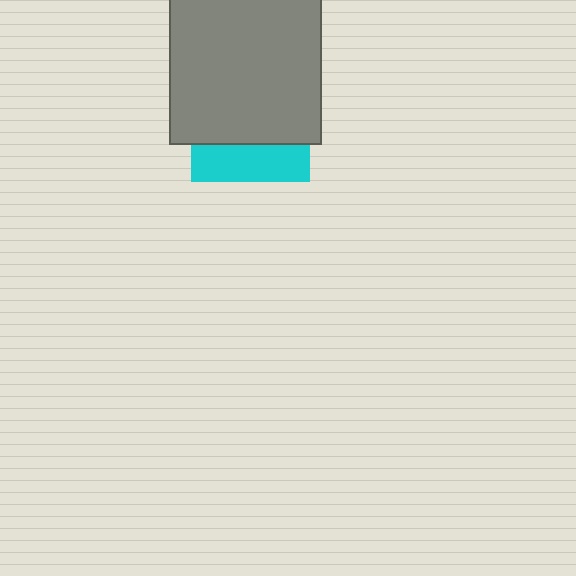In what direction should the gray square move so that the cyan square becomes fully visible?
The gray square should move up. That is the shortest direction to clear the overlap and leave the cyan square fully visible.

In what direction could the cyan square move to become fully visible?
The cyan square could move down. That would shift it out from behind the gray square entirely.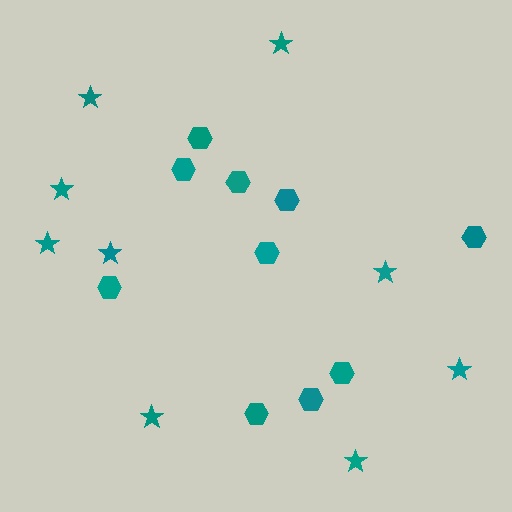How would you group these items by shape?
There are 2 groups: one group of stars (9) and one group of hexagons (10).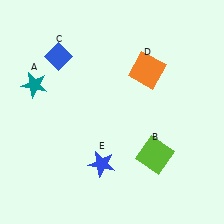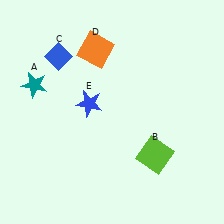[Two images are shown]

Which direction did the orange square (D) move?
The orange square (D) moved left.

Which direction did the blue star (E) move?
The blue star (E) moved up.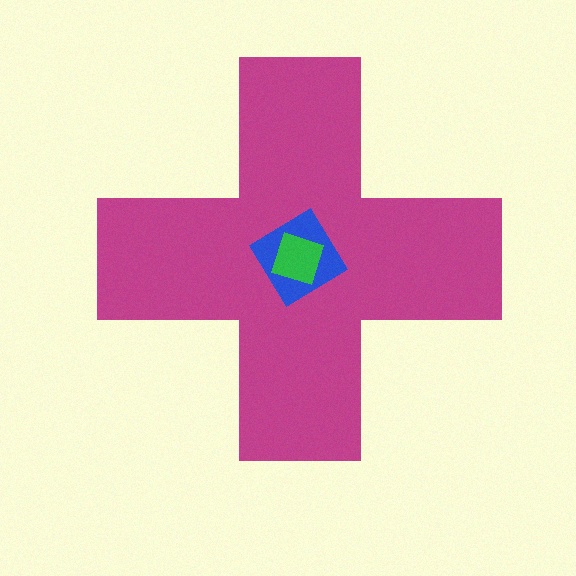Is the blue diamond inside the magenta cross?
Yes.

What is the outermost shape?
The magenta cross.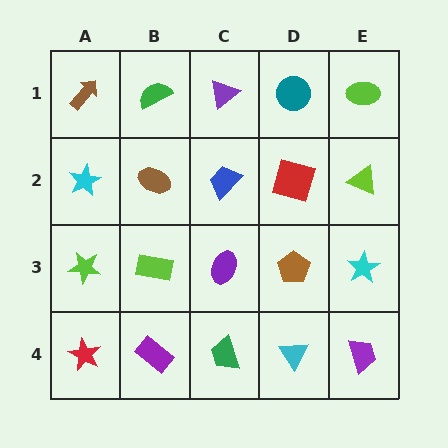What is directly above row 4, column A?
A lime star.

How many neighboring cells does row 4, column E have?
2.